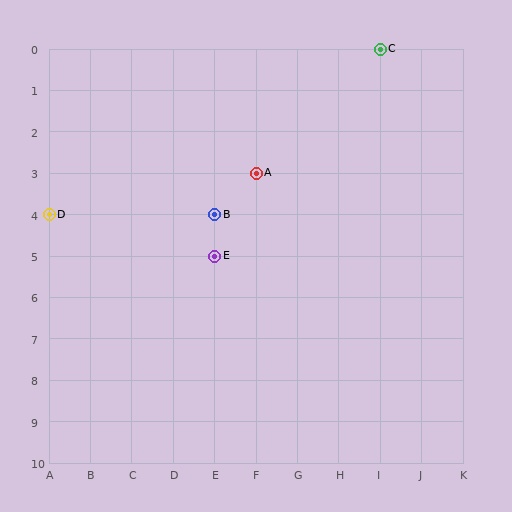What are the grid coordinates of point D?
Point D is at grid coordinates (A, 4).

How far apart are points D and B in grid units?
Points D and B are 4 columns apart.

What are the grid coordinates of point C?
Point C is at grid coordinates (I, 0).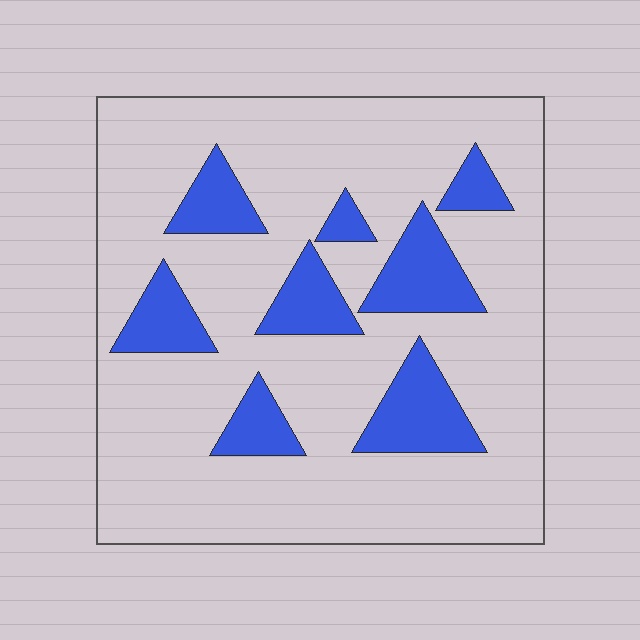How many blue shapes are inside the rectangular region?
8.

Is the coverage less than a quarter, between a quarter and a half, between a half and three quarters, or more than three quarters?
Less than a quarter.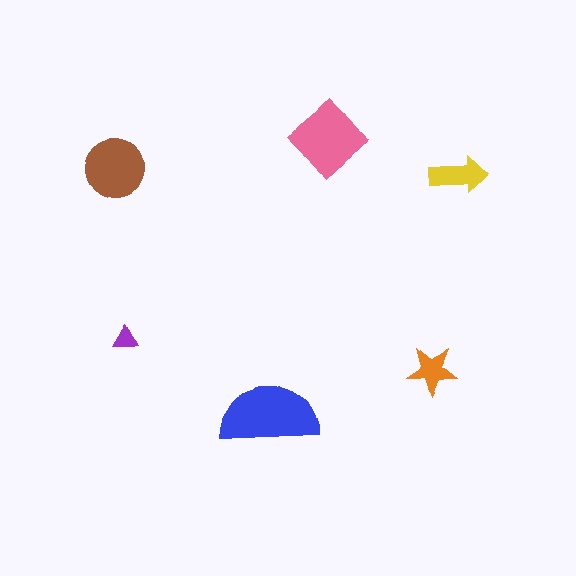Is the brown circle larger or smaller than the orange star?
Larger.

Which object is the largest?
The blue semicircle.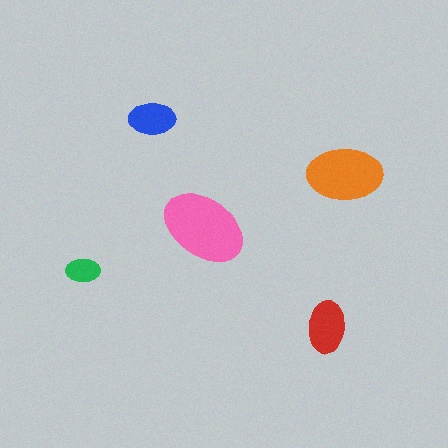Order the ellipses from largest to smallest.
the pink one, the orange one, the red one, the blue one, the green one.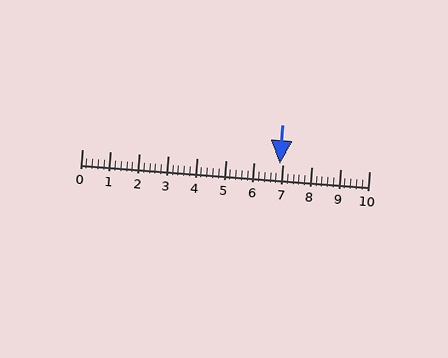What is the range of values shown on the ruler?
The ruler shows values from 0 to 10.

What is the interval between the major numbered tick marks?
The major tick marks are spaced 1 units apart.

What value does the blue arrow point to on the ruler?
The blue arrow points to approximately 6.9.